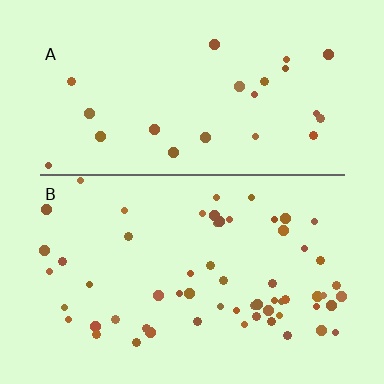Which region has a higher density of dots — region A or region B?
B (the bottom).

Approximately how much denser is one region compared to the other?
Approximately 2.5× — region B over region A.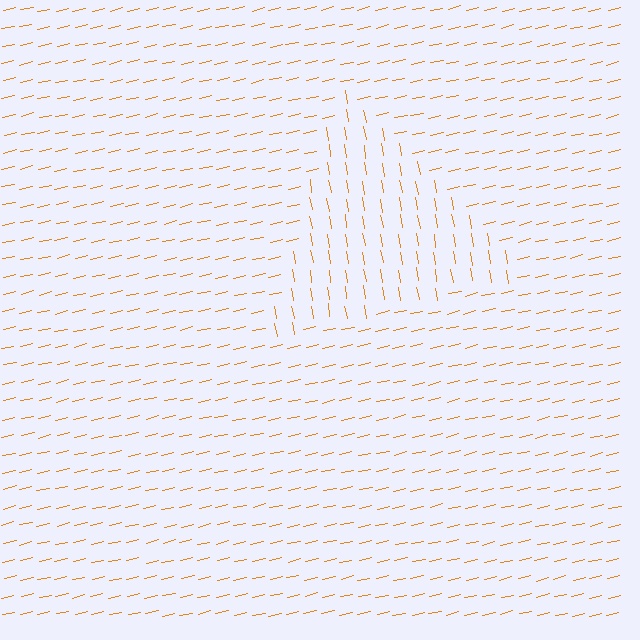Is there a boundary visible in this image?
Yes, there is a texture boundary formed by a change in line orientation.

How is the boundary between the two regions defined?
The boundary is defined purely by a change in line orientation (approximately 87 degrees difference). All lines are the same color and thickness.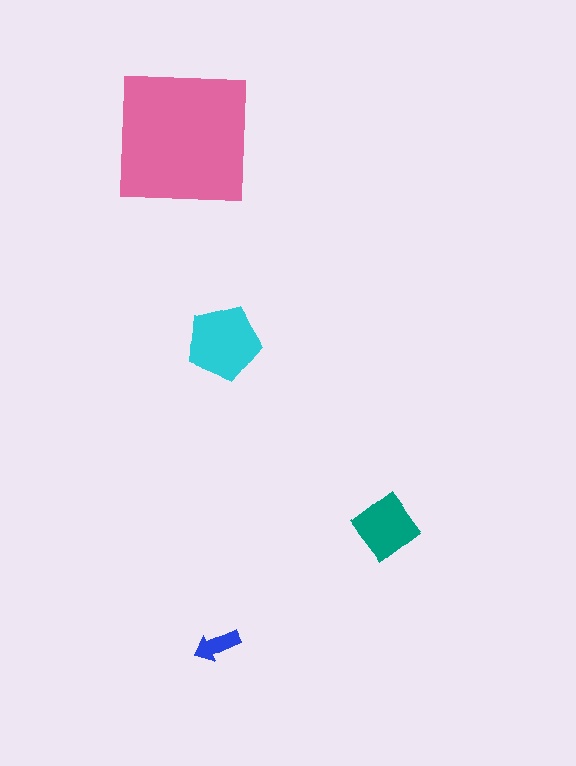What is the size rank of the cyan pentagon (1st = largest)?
2nd.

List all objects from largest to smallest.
The pink square, the cyan pentagon, the teal diamond, the blue arrow.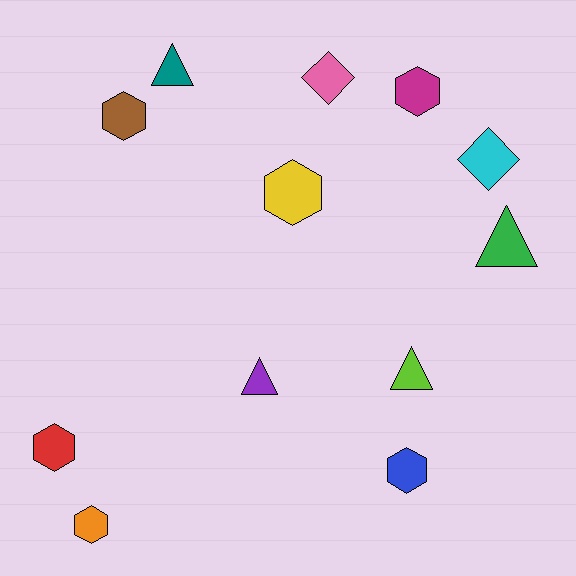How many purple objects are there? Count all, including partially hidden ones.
There is 1 purple object.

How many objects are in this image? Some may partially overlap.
There are 12 objects.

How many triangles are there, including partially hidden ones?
There are 4 triangles.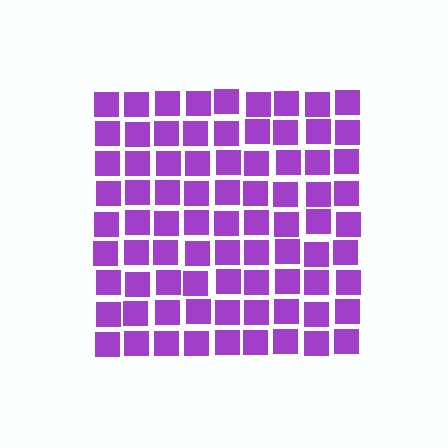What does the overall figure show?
The overall figure shows a square.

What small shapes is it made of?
It is made of small squares.